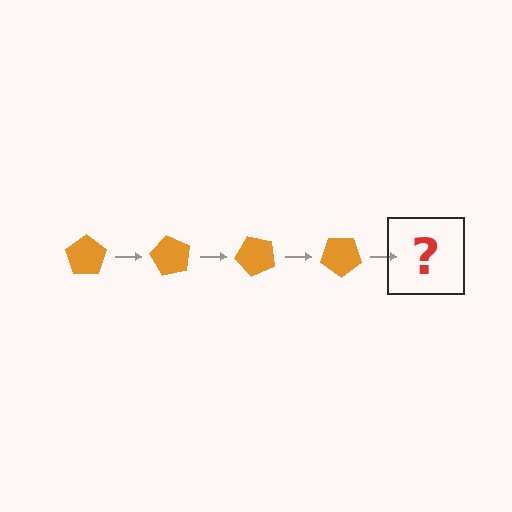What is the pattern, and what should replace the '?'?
The pattern is that the pentagon rotates 60 degrees each step. The '?' should be an orange pentagon rotated 240 degrees.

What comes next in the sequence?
The next element should be an orange pentagon rotated 240 degrees.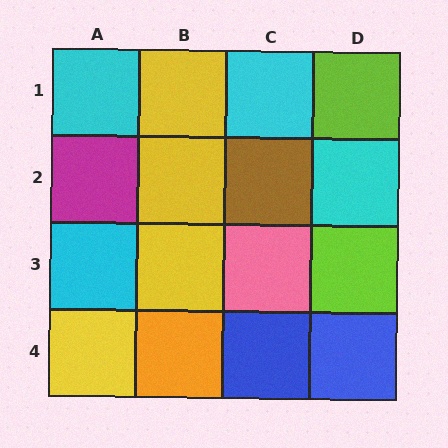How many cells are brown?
1 cell is brown.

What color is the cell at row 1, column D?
Lime.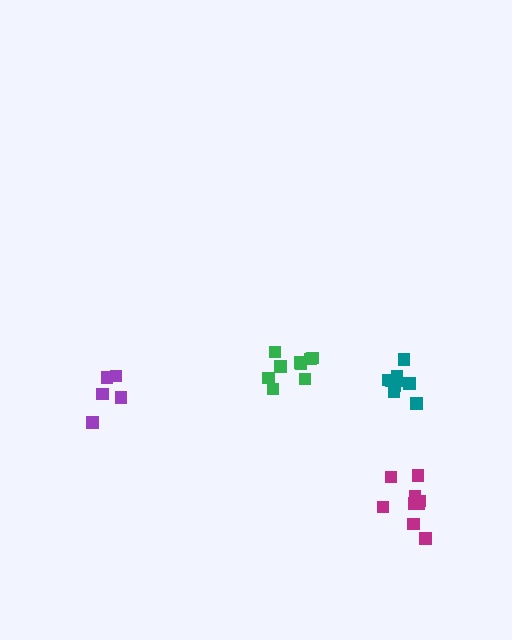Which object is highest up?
The green cluster is topmost.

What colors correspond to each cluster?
The clusters are colored: teal, purple, green, magenta.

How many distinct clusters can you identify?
There are 4 distinct clusters.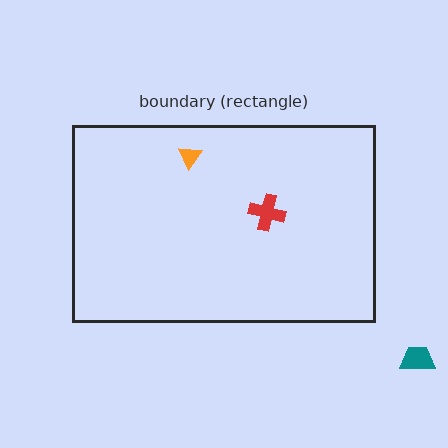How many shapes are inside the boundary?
2 inside, 1 outside.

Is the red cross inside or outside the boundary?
Inside.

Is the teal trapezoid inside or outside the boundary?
Outside.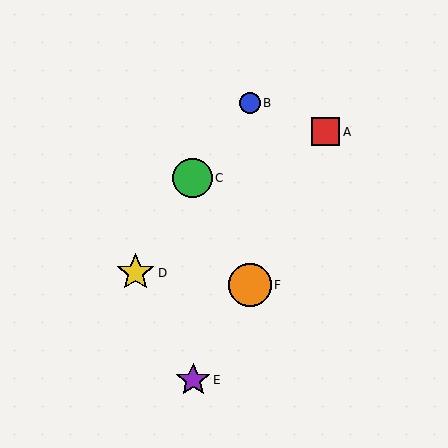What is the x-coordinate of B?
Object B is at x≈250.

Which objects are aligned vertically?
Objects B, F are aligned vertically.